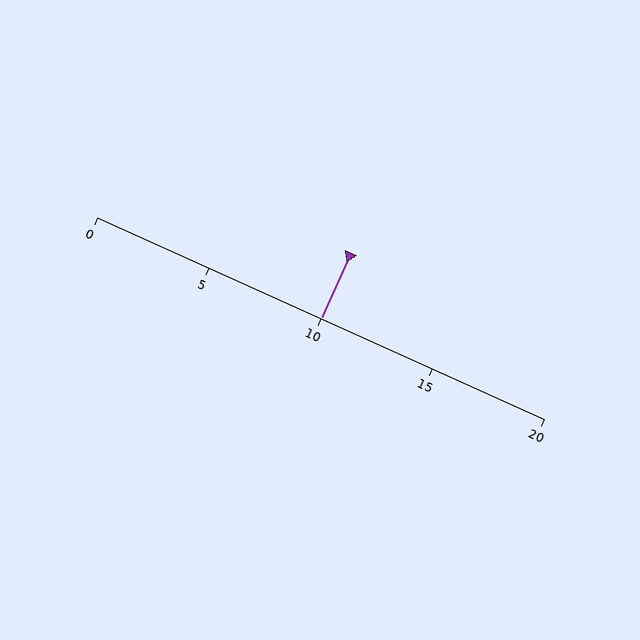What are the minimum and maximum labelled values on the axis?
The axis runs from 0 to 20.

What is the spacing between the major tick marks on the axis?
The major ticks are spaced 5 apart.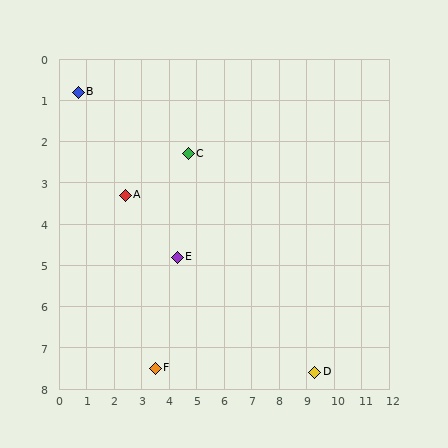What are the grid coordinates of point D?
Point D is at approximately (9.3, 7.6).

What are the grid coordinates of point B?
Point B is at approximately (0.7, 0.8).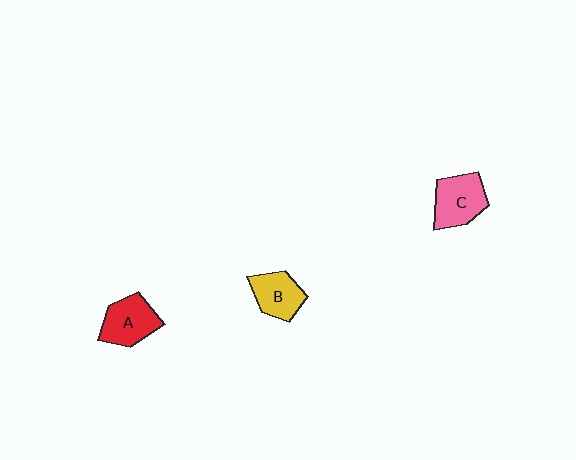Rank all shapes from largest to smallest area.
From largest to smallest: C (pink), A (red), B (yellow).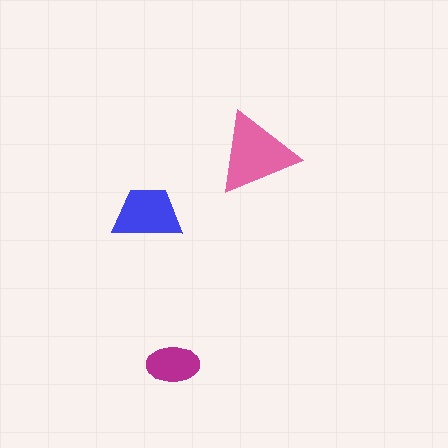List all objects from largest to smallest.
The pink triangle, the blue trapezoid, the magenta ellipse.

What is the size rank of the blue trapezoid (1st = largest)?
2nd.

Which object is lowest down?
The magenta ellipse is bottommost.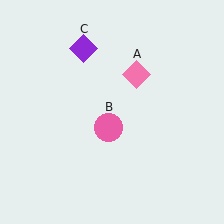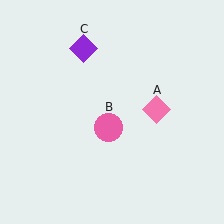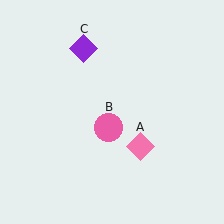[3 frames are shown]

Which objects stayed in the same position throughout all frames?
Pink circle (object B) and purple diamond (object C) remained stationary.